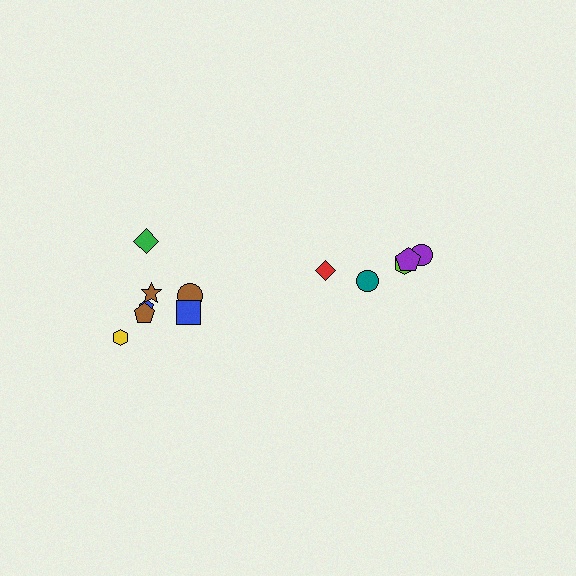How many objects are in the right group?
There are 5 objects.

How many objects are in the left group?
There are 7 objects.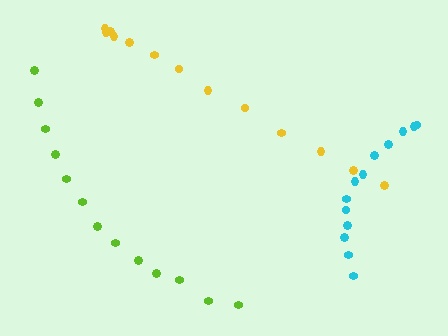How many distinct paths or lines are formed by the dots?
There are 3 distinct paths.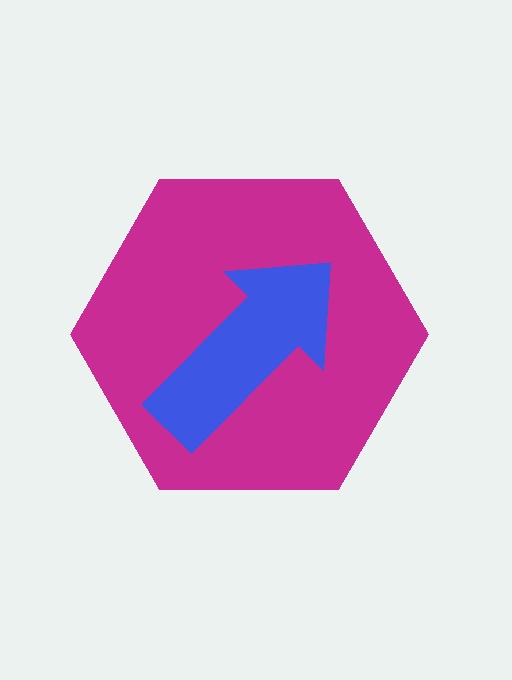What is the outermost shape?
The magenta hexagon.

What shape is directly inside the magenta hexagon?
The blue arrow.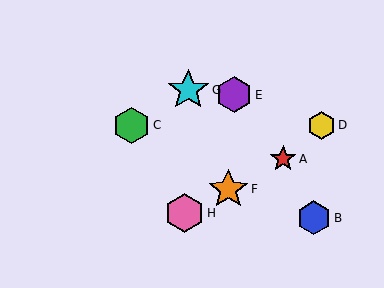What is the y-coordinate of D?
Object D is at y≈125.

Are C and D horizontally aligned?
Yes, both are at y≈125.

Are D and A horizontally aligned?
No, D is at y≈125 and A is at y≈159.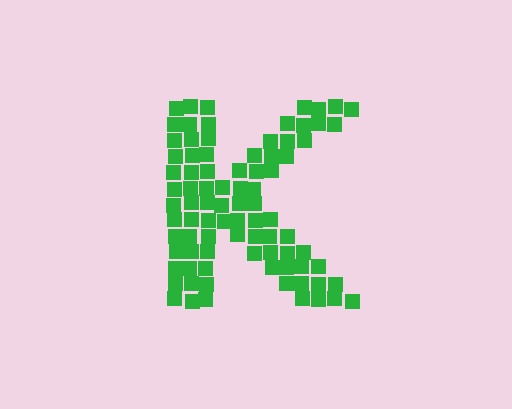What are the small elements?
The small elements are squares.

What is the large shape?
The large shape is the letter K.